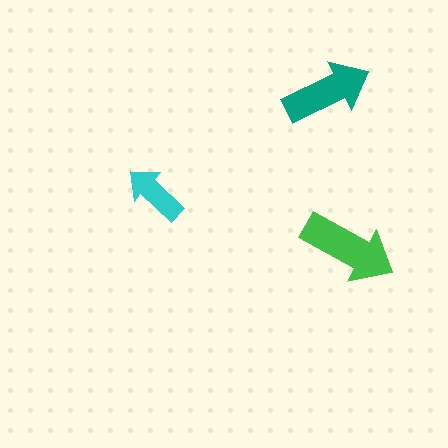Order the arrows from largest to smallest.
the green one, the teal one, the cyan one.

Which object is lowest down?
The green arrow is bottommost.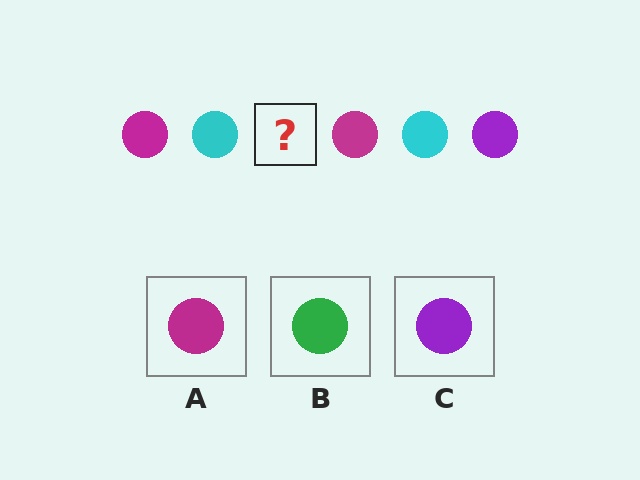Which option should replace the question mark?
Option C.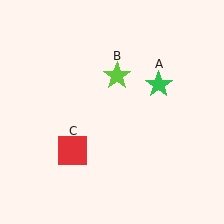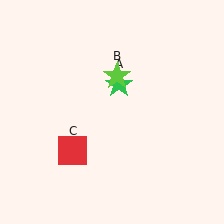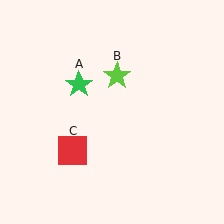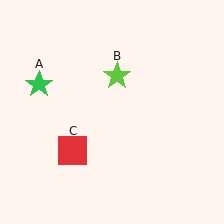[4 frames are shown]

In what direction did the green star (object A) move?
The green star (object A) moved left.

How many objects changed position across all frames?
1 object changed position: green star (object A).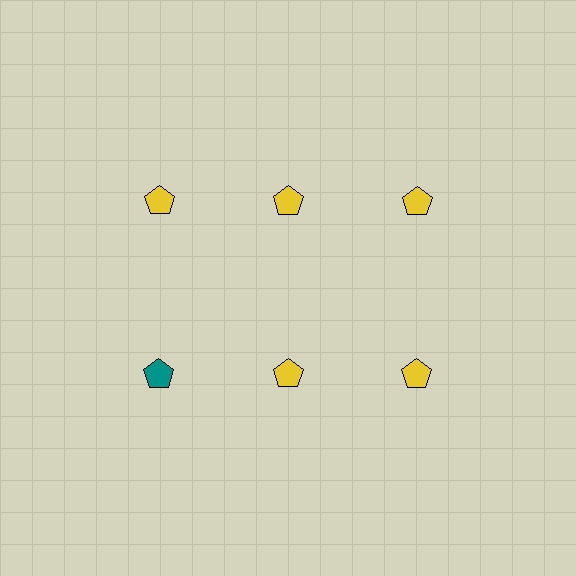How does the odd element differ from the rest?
It has a different color: teal instead of yellow.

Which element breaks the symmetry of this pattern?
The teal pentagon in the second row, leftmost column breaks the symmetry. All other shapes are yellow pentagons.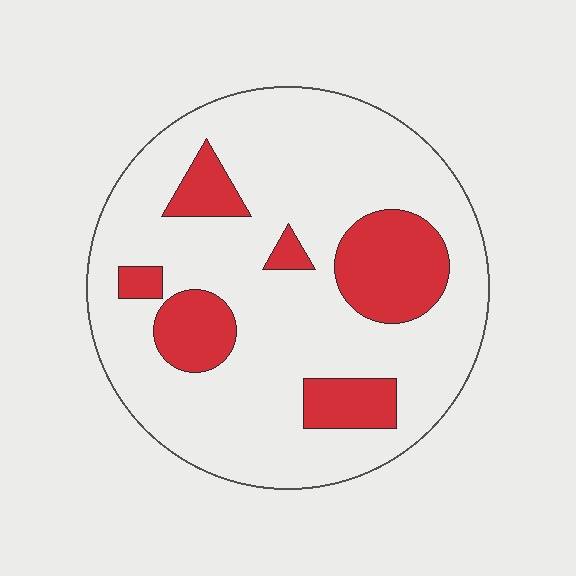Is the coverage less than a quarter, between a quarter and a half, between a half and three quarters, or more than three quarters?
Less than a quarter.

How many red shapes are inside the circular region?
6.